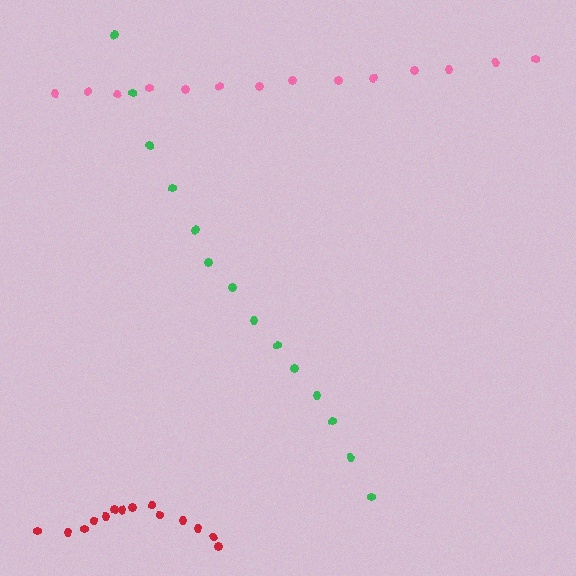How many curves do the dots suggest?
There are 3 distinct paths.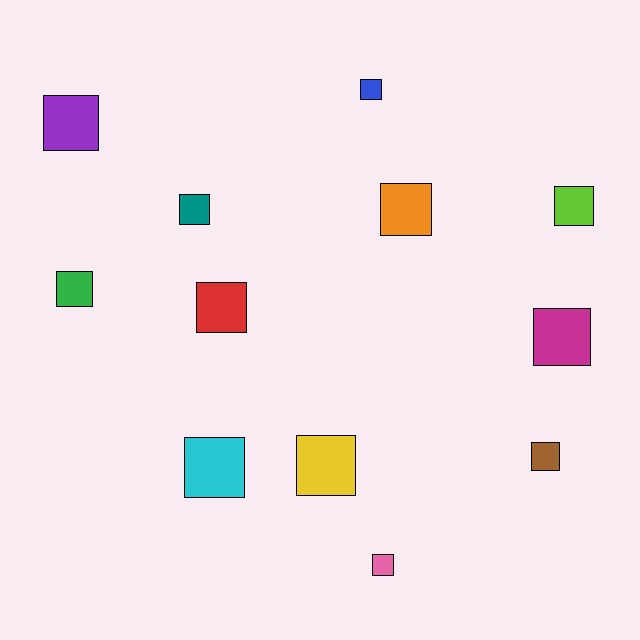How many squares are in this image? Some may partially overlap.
There are 12 squares.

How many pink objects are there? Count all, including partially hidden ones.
There is 1 pink object.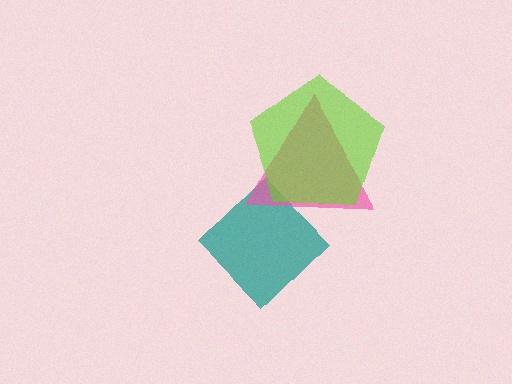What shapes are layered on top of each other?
The layered shapes are: a teal diamond, a pink triangle, a lime pentagon.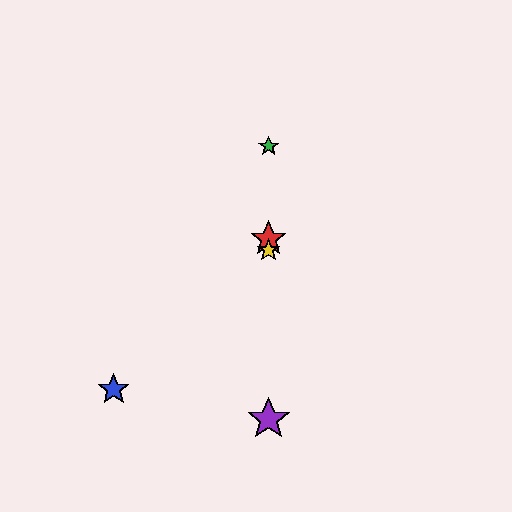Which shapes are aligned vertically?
The red star, the green star, the yellow star, the purple star are aligned vertically.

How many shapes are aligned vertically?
4 shapes (the red star, the green star, the yellow star, the purple star) are aligned vertically.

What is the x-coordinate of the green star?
The green star is at x≈269.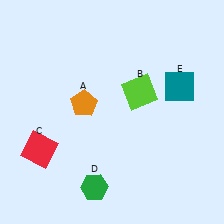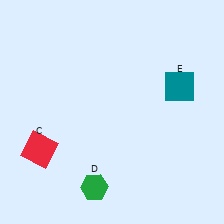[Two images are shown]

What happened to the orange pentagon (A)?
The orange pentagon (A) was removed in Image 2. It was in the top-left area of Image 1.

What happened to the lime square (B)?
The lime square (B) was removed in Image 2. It was in the top-right area of Image 1.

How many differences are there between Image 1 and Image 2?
There are 2 differences between the two images.